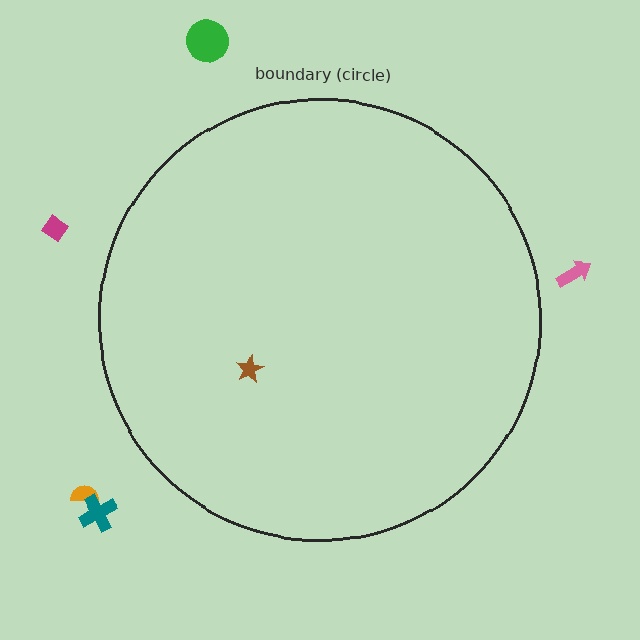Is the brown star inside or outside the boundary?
Inside.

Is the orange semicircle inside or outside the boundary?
Outside.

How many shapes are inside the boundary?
1 inside, 5 outside.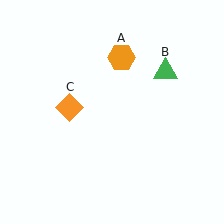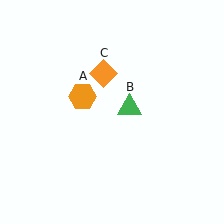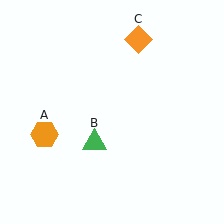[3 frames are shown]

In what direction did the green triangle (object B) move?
The green triangle (object B) moved down and to the left.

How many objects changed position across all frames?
3 objects changed position: orange hexagon (object A), green triangle (object B), orange diamond (object C).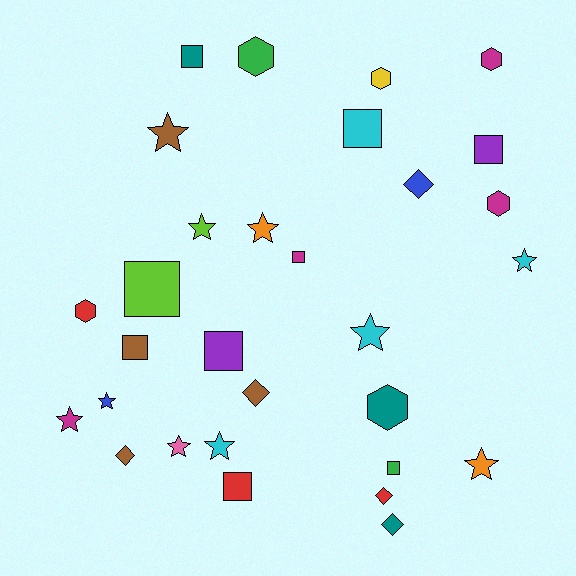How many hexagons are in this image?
There are 6 hexagons.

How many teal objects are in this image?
There are 3 teal objects.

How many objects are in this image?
There are 30 objects.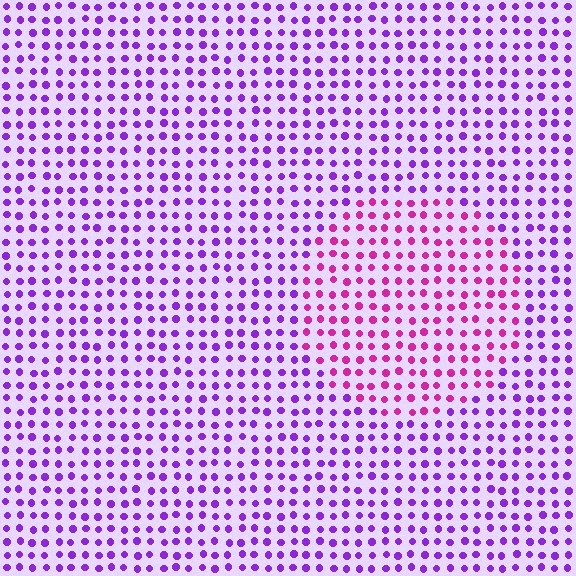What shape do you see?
I see a circle.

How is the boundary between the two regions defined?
The boundary is defined purely by a slight shift in hue (about 42 degrees). Spacing, size, and orientation are identical on both sides.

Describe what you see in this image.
The image is filled with small purple elements in a uniform arrangement. A circle-shaped region is visible where the elements are tinted to a slightly different hue, forming a subtle color boundary.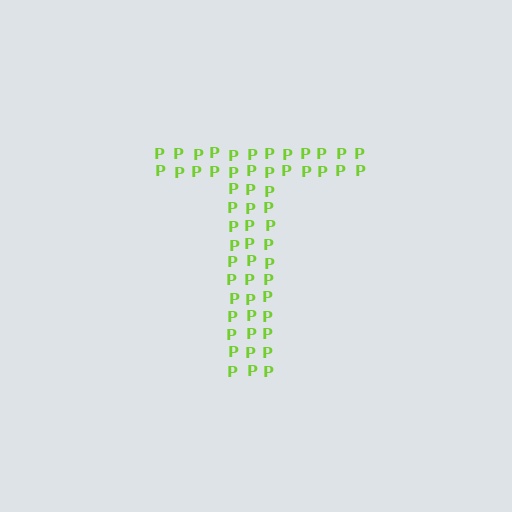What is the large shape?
The large shape is the letter T.